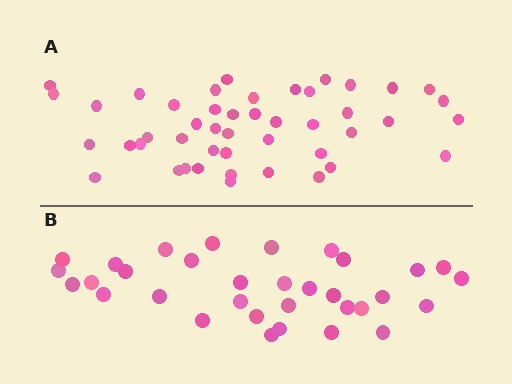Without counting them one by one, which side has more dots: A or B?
Region A (the top region) has more dots.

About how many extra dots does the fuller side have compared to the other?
Region A has approximately 15 more dots than region B.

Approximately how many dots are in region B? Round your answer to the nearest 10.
About 30 dots. (The exact count is 33, which rounds to 30.)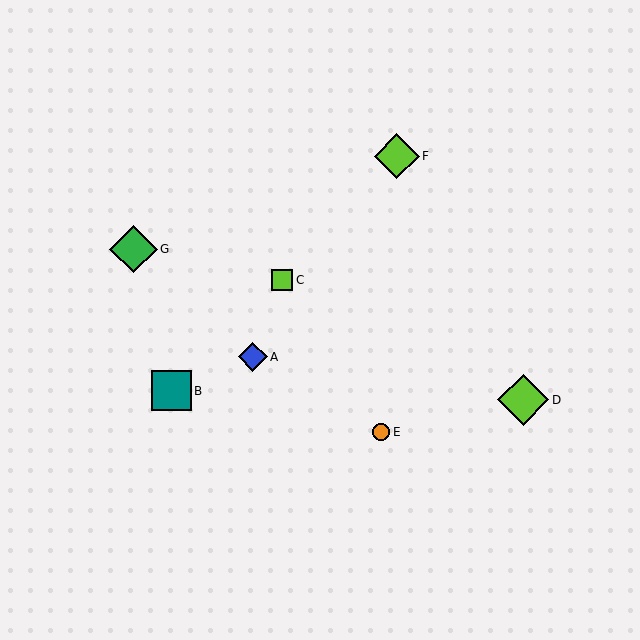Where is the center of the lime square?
The center of the lime square is at (282, 280).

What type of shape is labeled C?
Shape C is a lime square.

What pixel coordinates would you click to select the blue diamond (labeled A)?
Click at (253, 357) to select the blue diamond A.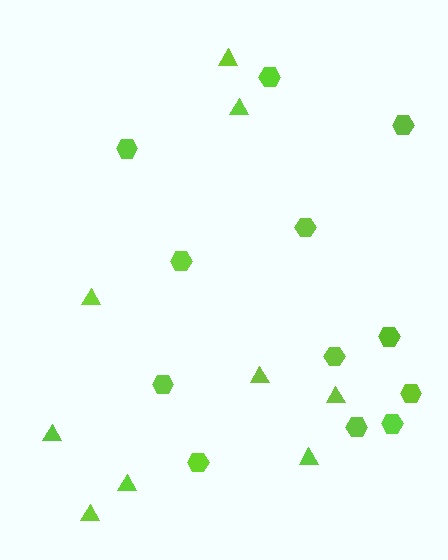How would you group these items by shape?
There are 2 groups: one group of hexagons (12) and one group of triangles (9).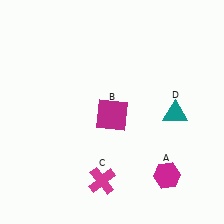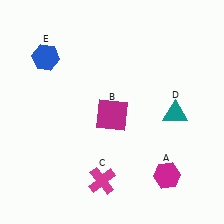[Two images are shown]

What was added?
A blue hexagon (E) was added in Image 2.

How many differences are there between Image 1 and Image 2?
There is 1 difference between the two images.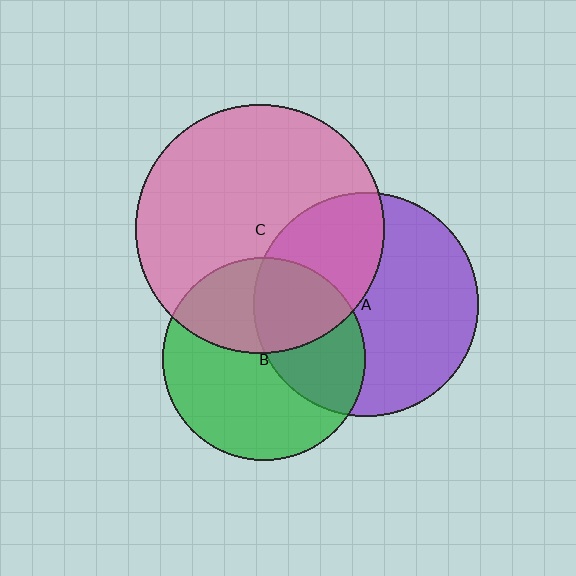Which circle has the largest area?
Circle C (pink).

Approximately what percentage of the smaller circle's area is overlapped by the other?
Approximately 35%.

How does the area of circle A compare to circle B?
Approximately 1.2 times.